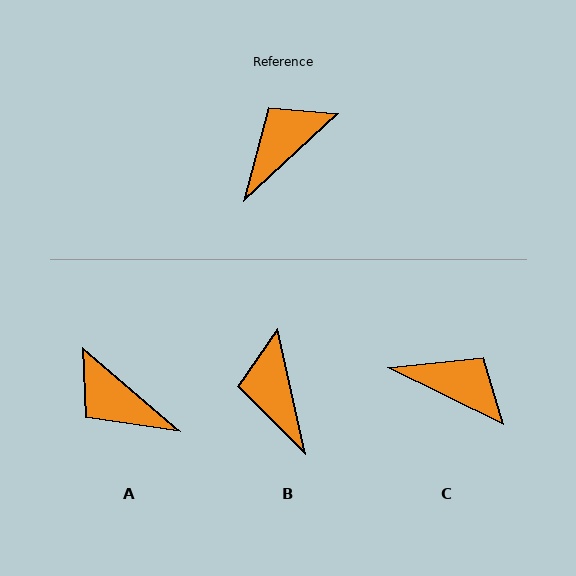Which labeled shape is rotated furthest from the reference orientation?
A, about 97 degrees away.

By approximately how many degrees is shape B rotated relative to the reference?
Approximately 60 degrees counter-clockwise.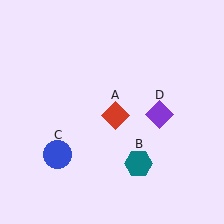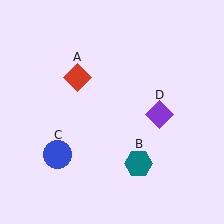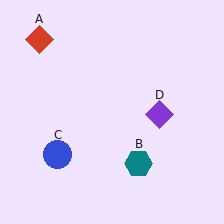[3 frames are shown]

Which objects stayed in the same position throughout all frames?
Teal hexagon (object B) and blue circle (object C) and purple diamond (object D) remained stationary.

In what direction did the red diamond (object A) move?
The red diamond (object A) moved up and to the left.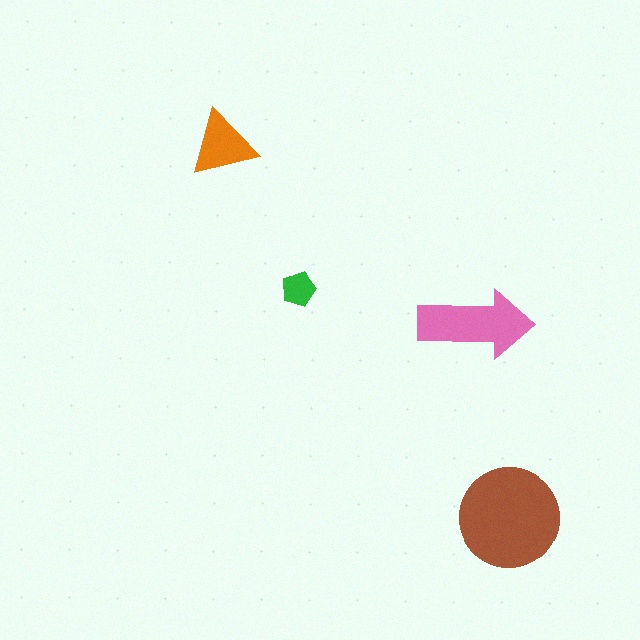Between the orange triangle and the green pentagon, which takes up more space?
The orange triangle.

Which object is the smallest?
The green pentagon.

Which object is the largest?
The brown circle.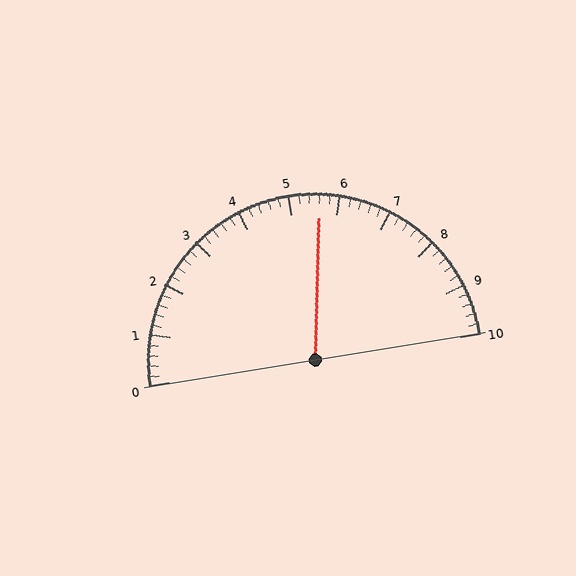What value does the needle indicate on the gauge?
The needle indicates approximately 5.6.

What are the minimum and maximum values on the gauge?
The gauge ranges from 0 to 10.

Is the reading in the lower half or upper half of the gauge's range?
The reading is in the upper half of the range (0 to 10).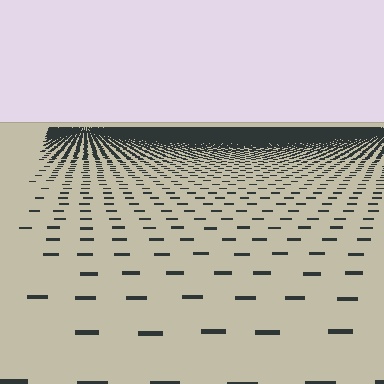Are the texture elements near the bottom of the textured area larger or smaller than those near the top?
Larger. Near the bottom, elements are closer to the viewer and appear at a bigger on-screen size.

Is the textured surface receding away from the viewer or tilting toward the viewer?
The surface is receding away from the viewer. Texture elements get smaller and denser toward the top.